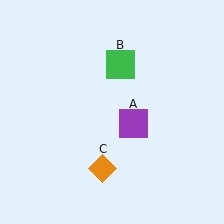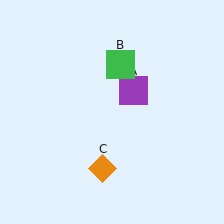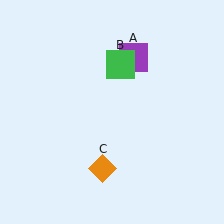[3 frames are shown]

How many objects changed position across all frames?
1 object changed position: purple square (object A).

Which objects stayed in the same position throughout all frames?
Green square (object B) and orange diamond (object C) remained stationary.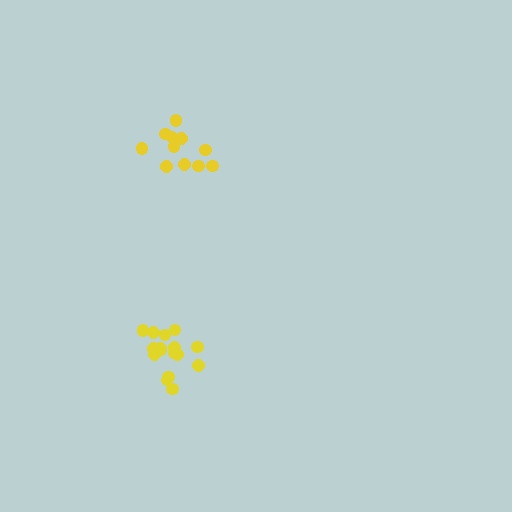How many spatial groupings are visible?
There are 2 spatial groupings.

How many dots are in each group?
Group 1: 16 dots, Group 2: 11 dots (27 total).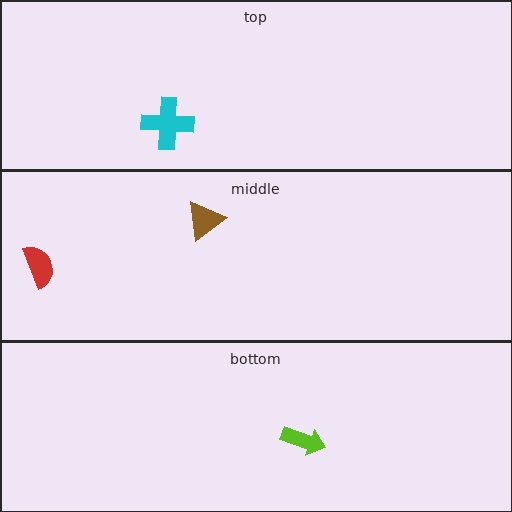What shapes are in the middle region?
The red semicircle, the brown triangle.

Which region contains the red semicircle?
The middle region.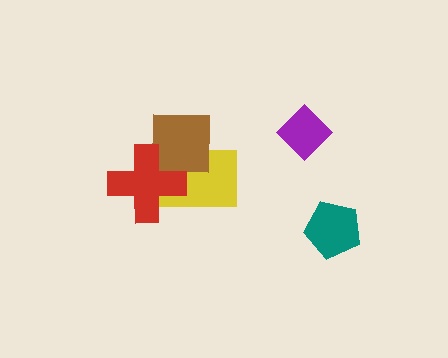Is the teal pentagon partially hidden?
No, no other shape covers it.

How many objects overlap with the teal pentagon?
0 objects overlap with the teal pentagon.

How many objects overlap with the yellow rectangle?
2 objects overlap with the yellow rectangle.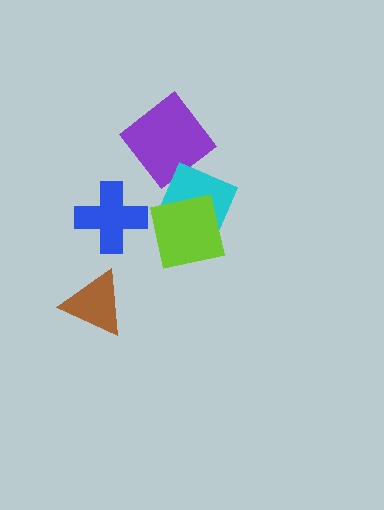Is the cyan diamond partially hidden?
Yes, it is partially covered by another shape.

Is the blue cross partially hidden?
No, no other shape covers it.